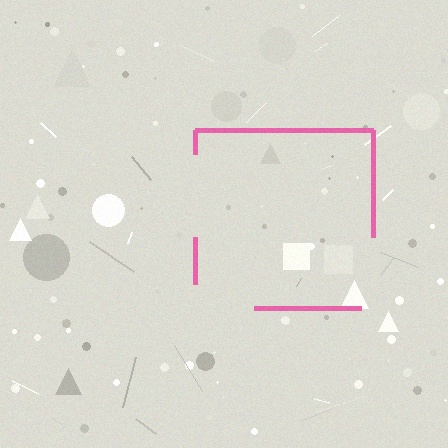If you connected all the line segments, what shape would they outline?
They would outline a square.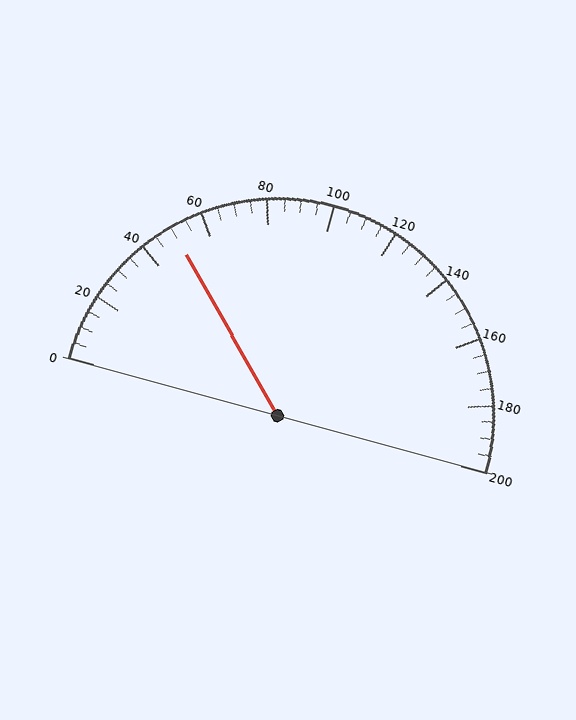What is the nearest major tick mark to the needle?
The nearest major tick mark is 40.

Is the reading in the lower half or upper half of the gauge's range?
The reading is in the lower half of the range (0 to 200).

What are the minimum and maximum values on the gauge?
The gauge ranges from 0 to 200.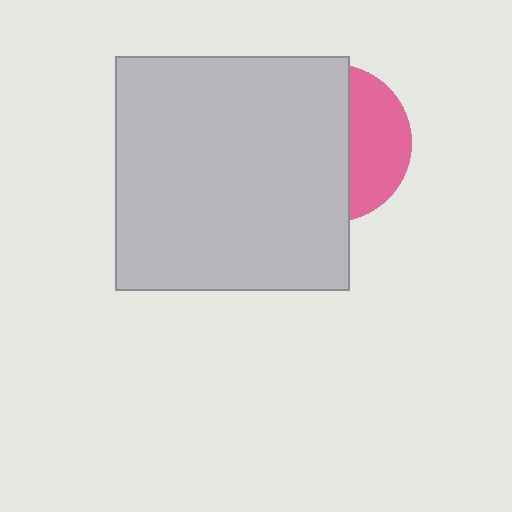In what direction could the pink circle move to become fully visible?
The pink circle could move right. That would shift it out from behind the light gray square entirely.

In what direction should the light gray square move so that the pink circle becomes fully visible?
The light gray square should move left. That is the shortest direction to clear the overlap and leave the pink circle fully visible.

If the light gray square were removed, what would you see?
You would see the complete pink circle.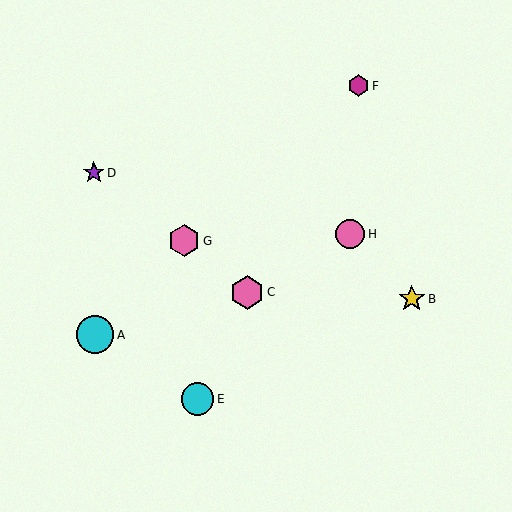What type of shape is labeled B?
Shape B is a yellow star.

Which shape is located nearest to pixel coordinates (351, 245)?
The pink circle (labeled H) at (350, 234) is nearest to that location.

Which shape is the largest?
The cyan circle (labeled A) is the largest.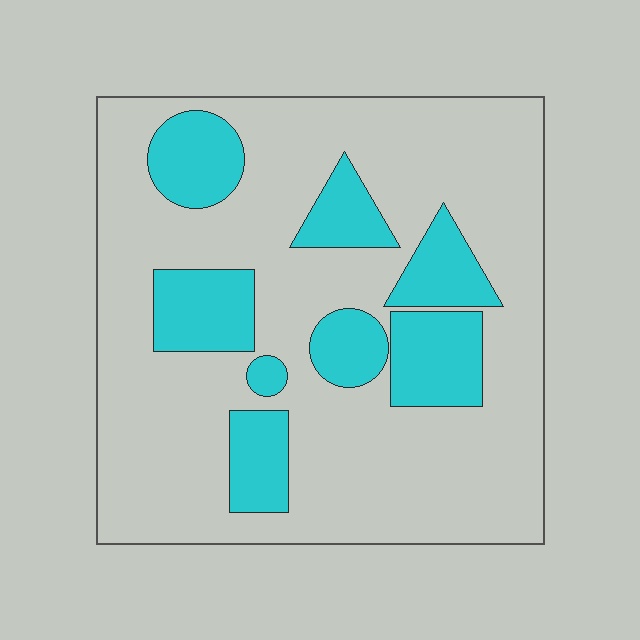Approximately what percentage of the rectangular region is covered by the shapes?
Approximately 25%.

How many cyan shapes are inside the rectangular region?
8.